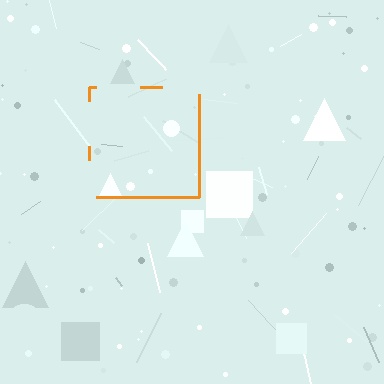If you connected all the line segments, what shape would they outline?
They would outline a square.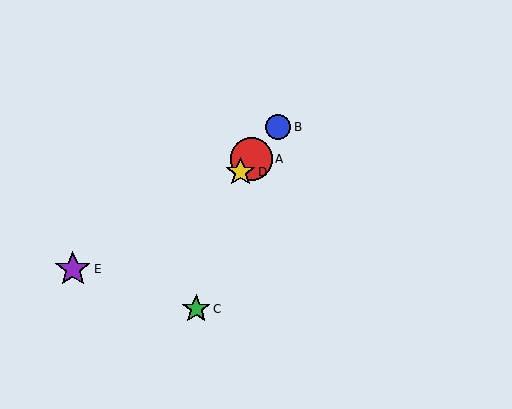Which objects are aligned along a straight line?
Objects A, B, D are aligned along a straight line.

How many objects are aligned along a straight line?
3 objects (A, B, D) are aligned along a straight line.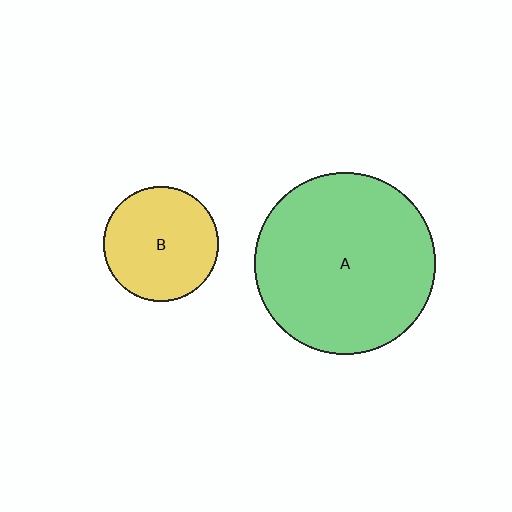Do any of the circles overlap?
No, none of the circles overlap.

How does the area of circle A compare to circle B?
Approximately 2.5 times.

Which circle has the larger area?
Circle A (green).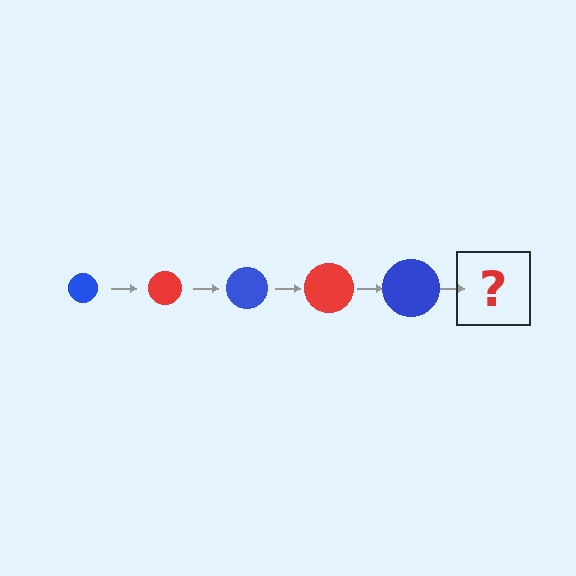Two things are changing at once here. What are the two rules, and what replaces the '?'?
The two rules are that the circle grows larger each step and the color cycles through blue and red. The '?' should be a red circle, larger than the previous one.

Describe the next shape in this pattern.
It should be a red circle, larger than the previous one.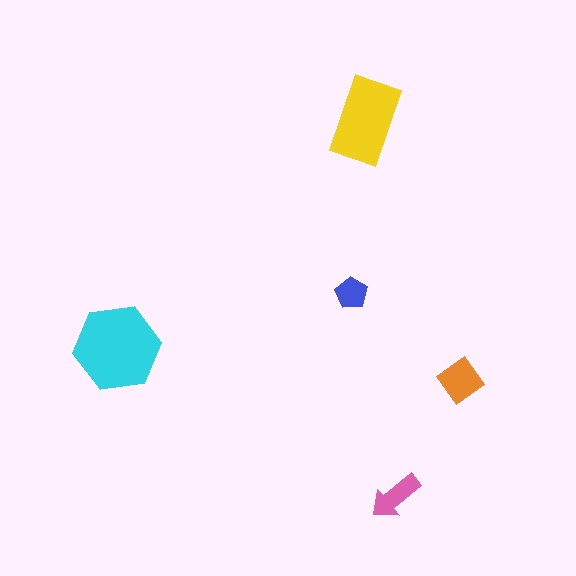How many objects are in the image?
There are 5 objects in the image.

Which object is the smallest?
The blue pentagon.